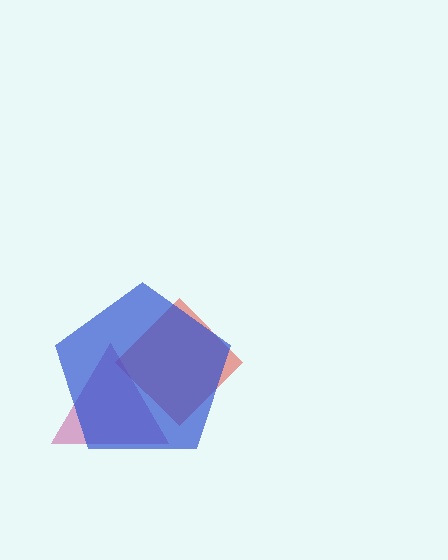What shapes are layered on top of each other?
The layered shapes are: a red diamond, a magenta triangle, a blue pentagon.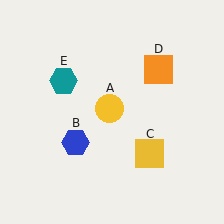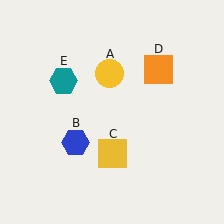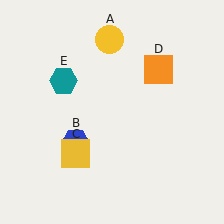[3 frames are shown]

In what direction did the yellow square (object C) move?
The yellow square (object C) moved left.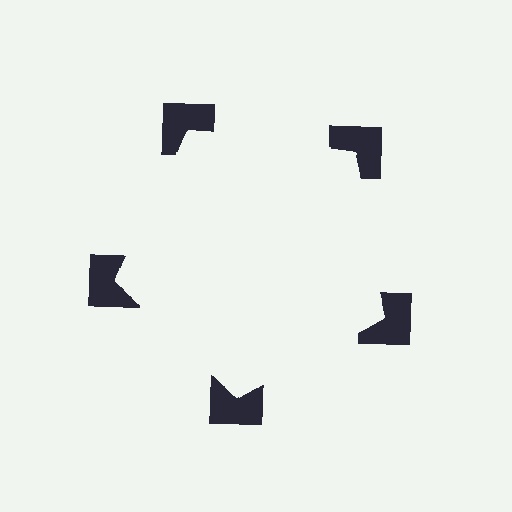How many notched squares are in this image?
There are 5 — one at each vertex of the illusory pentagon.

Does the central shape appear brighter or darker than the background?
It typically appears slightly brighter than the background, even though no actual brightness change is drawn.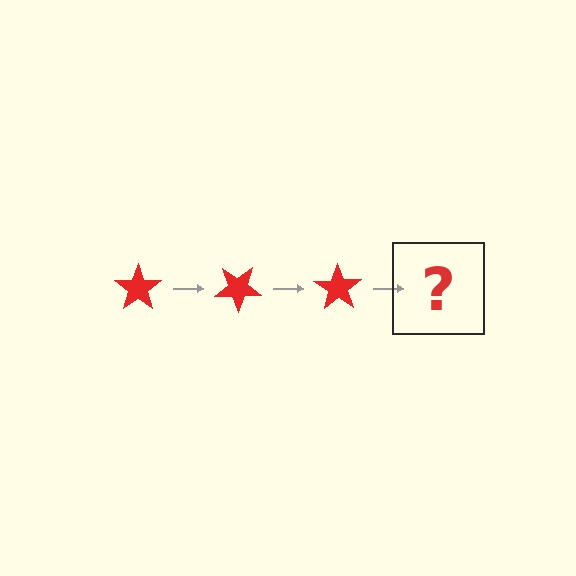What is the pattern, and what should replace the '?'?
The pattern is that the star rotates 35 degrees each step. The '?' should be a red star rotated 105 degrees.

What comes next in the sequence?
The next element should be a red star rotated 105 degrees.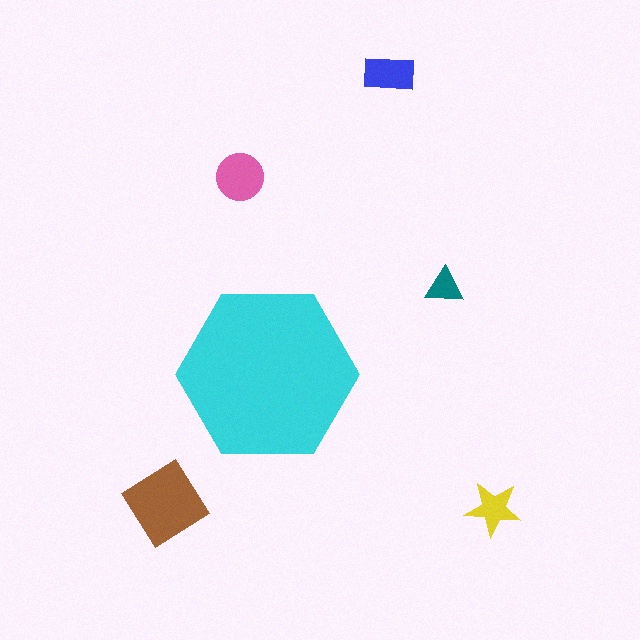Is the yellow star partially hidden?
No, the yellow star is fully visible.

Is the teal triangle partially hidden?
No, the teal triangle is fully visible.